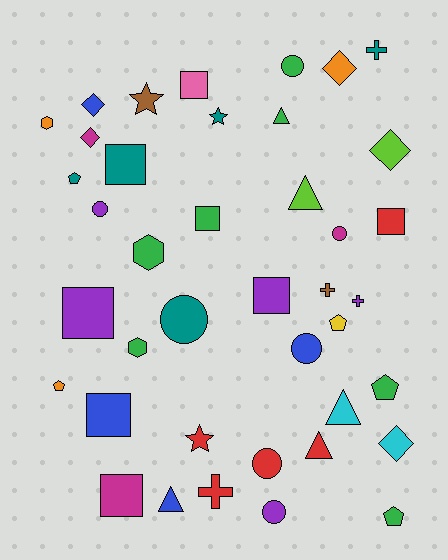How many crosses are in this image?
There are 4 crosses.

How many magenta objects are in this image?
There are 3 magenta objects.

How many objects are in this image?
There are 40 objects.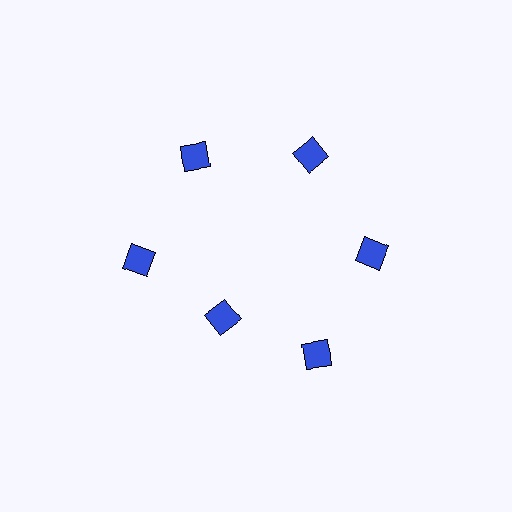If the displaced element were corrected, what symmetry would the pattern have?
It would have 6-fold rotational symmetry — the pattern would map onto itself every 60 degrees.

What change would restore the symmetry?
The symmetry would be restored by moving it outward, back onto the ring so that all 6 diamonds sit at equal angles and equal distance from the center.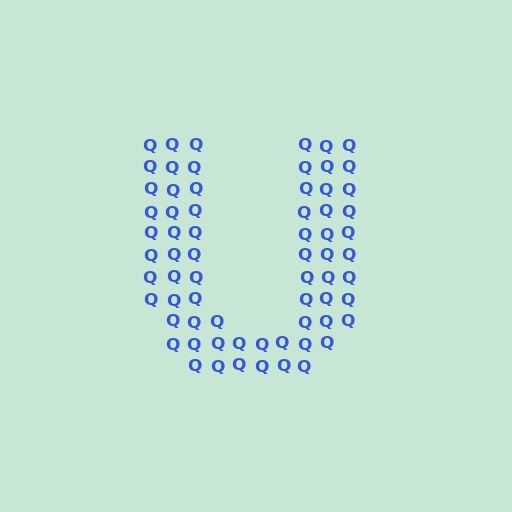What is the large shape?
The large shape is the letter U.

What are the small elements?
The small elements are letter Q's.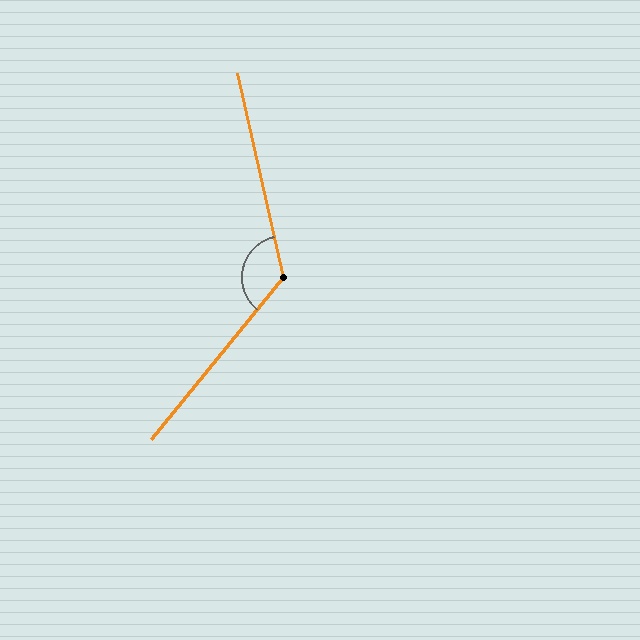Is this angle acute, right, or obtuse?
It is obtuse.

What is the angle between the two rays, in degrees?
Approximately 128 degrees.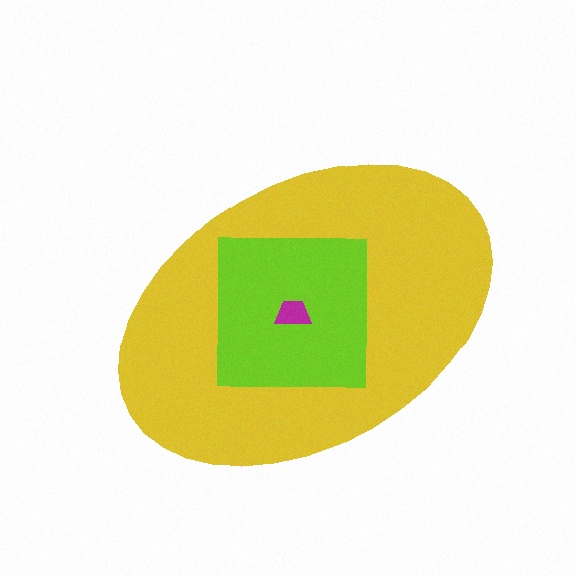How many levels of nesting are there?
3.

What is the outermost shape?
The yellow ellipse.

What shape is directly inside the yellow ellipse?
The lime square.